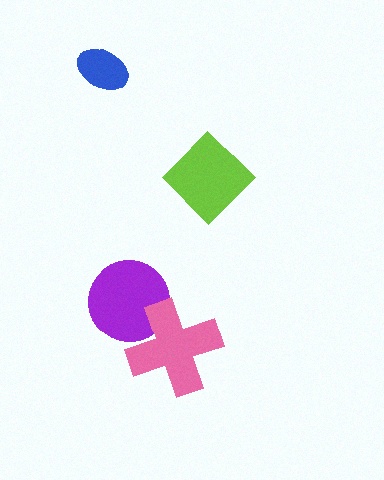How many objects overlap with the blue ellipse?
0 objects overlap with the blue ellipse.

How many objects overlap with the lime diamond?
0 objects overlap with the lime diamond.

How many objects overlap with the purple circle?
1 object overlaps with the purple circle.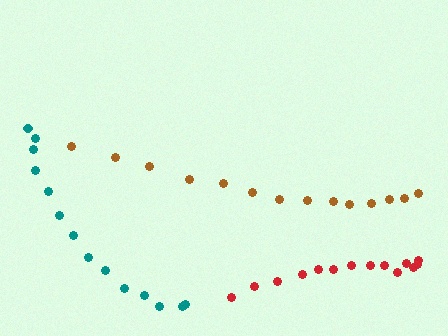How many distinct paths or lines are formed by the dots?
There are 3 distinct paths.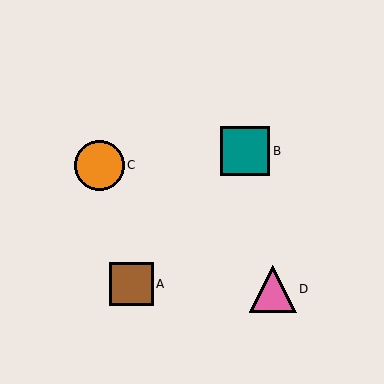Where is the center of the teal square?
The center of the teal square is at (245, 151).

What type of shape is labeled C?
Shape C is an orange circle.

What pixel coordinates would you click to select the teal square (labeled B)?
Click at (245, 151) to select the teal square B.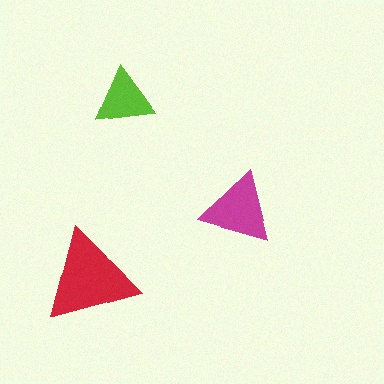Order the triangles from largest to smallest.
the red one, the magenta one, the lime one.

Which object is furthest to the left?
The red triangle is leftmost.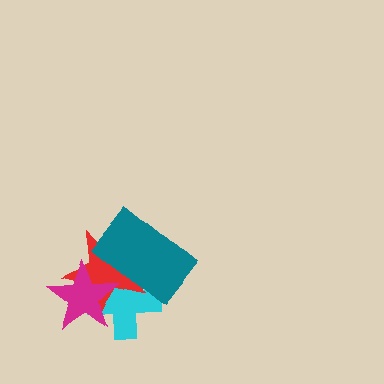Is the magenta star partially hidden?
No, no other shape covers it.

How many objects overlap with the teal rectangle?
3 objects overlap with the teal rectangle.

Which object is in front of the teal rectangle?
The magenta star is in front of the teal rectangle.